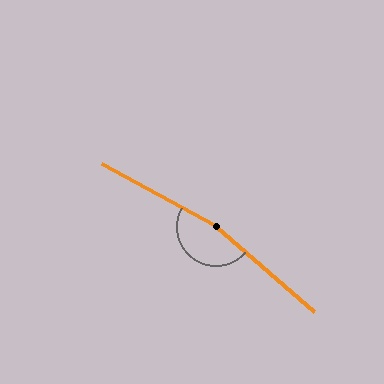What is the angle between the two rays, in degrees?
Approximately 168 degrees.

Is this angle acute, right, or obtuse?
It is obtuse.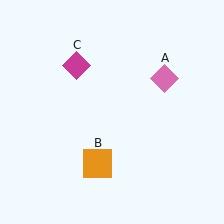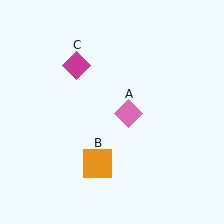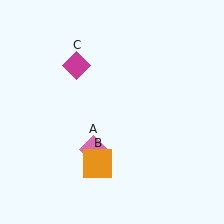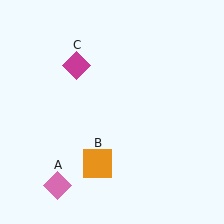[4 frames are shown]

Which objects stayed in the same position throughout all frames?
Orange square (object B) and magenta diamond (object C) remained stationary.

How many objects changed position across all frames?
1 object changed position: pink diamond (object A).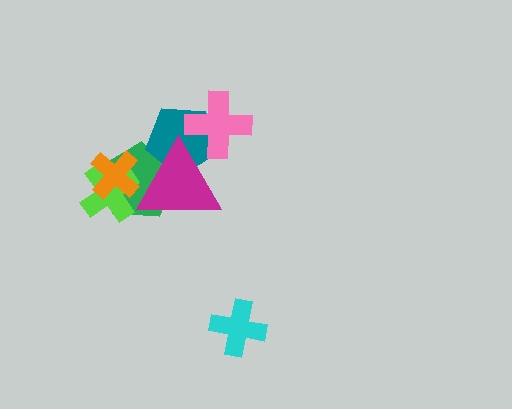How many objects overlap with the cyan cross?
0 objects overlap with the cyan cross.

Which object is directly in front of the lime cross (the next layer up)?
The orange cross is directly in front of the lime cross.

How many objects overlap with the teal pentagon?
3 objects overlap with the teal pentagon.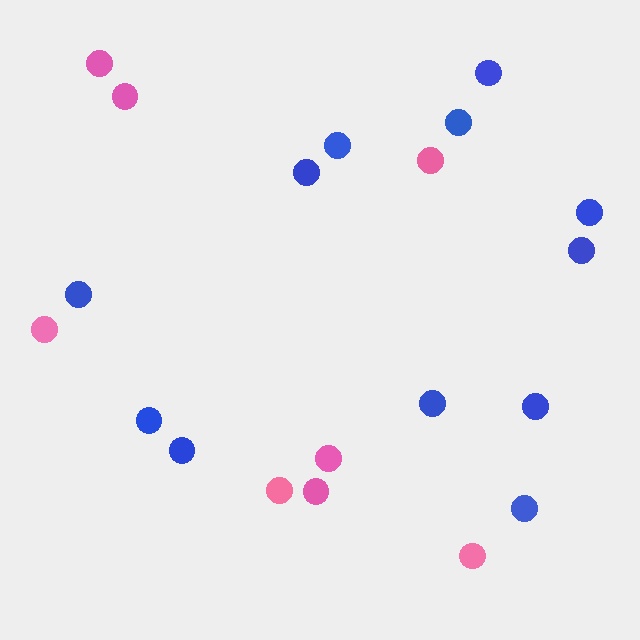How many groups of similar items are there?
There are 2 groups: one group of pink circles (8) and one group of blue circles (12).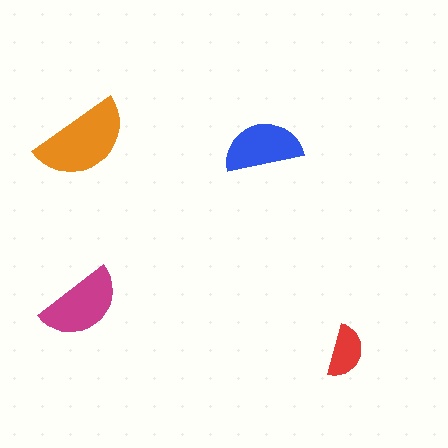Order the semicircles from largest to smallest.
the orange one, the magenta one, the blue one, the red one.